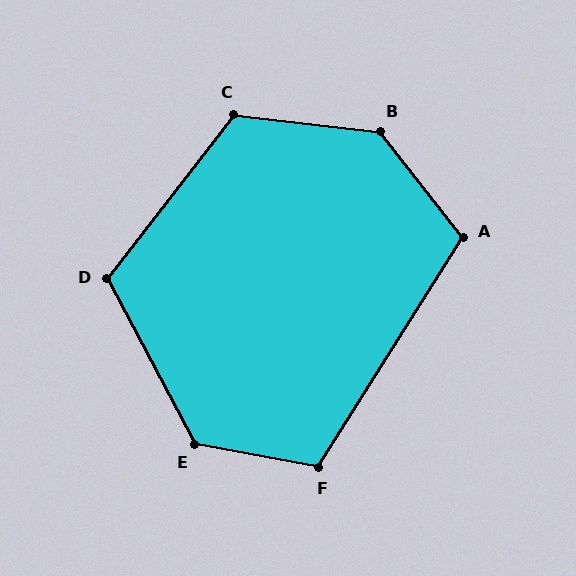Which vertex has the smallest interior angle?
A, at approximately 110 degrees.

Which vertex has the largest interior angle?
B, at approximately 134 degrees.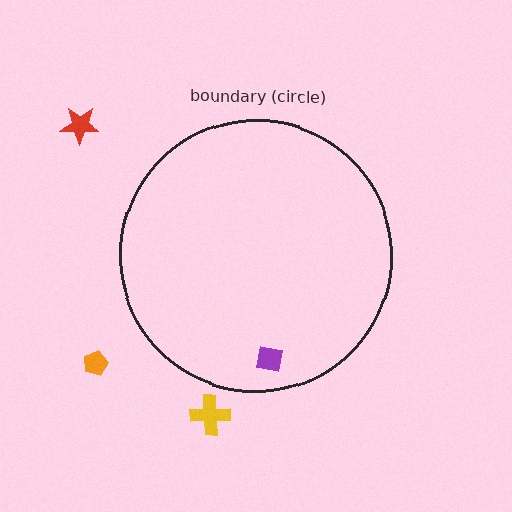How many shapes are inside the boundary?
1 inside, 3 outside.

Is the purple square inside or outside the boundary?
Inside.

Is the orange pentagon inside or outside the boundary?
Outside.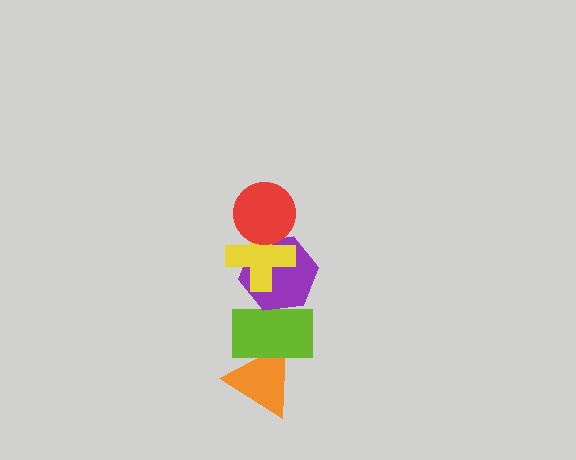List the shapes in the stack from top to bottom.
From top to bottom: the red circle, the yellow cross, the purple hexagon, the lime rectangle, the orange triangle.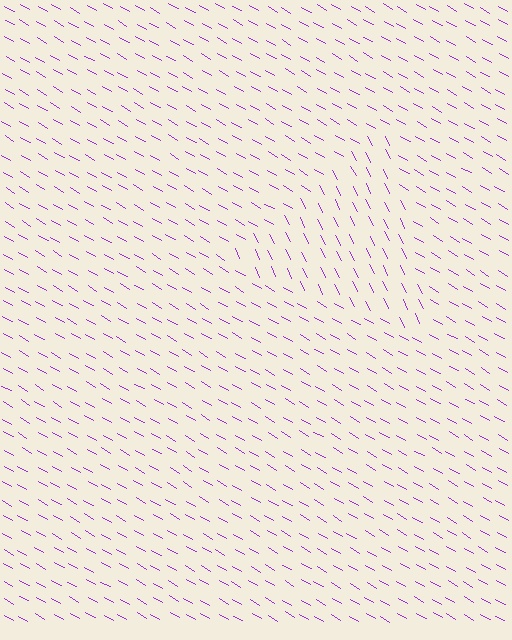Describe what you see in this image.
The image is filled with small purple line segments. A triangle region in the image has lines oriented differently from the surrounding lines, creating a visible texture boundary.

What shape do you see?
I see a triangle.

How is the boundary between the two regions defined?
The boundary is defined purely by a change in line orientation (approximately 33 degrees difference). All lines are the same color and thickness.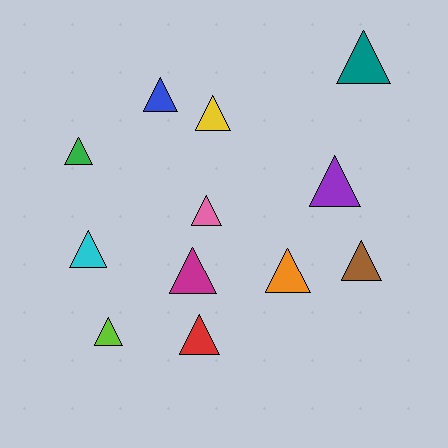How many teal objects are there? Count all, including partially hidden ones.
There is 1 teal object.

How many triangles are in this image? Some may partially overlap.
There are 12 triangles.